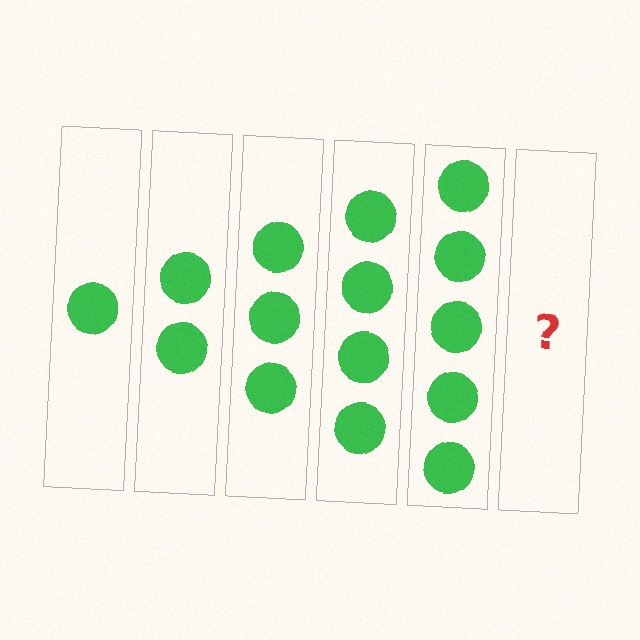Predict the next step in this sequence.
The next step is 6 circles.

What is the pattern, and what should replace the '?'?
The pattern is that each step adds one more circle. The '?' should be 6 circles.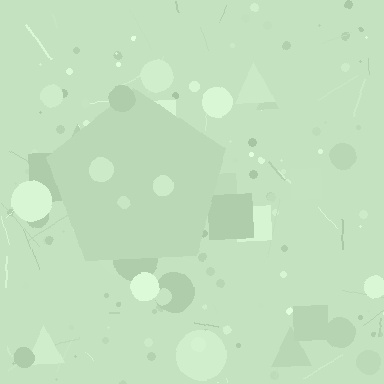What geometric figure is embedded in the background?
A pentagon is embedded in the background.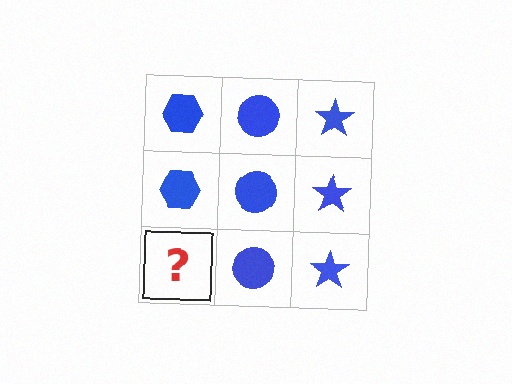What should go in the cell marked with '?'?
The missing cell should contain a blue hexagon.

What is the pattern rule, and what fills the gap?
The rule is that each column has a consistent shape. The gap should be filled with a blue hexagon.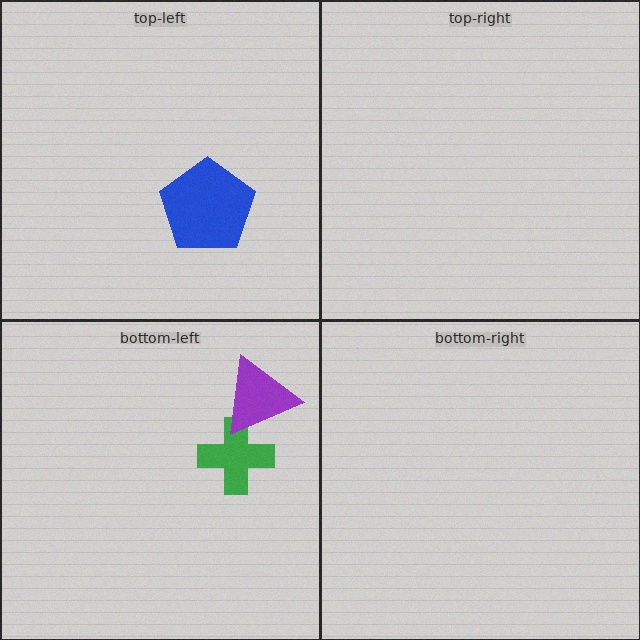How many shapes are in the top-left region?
1.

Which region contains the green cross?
The bottom-left region.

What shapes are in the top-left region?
The blue pentagon.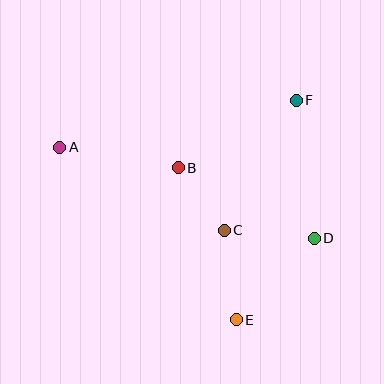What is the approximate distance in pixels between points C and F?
The distance between C and F is approximately 149 pixels.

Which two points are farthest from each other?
Points A and D are farthest from each other.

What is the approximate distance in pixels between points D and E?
The distance between D and E is approximately 113 pixels.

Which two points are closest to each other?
Points B and C are closest to each other.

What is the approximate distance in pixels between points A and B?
The distance between A and B is approximately 121 pixels.